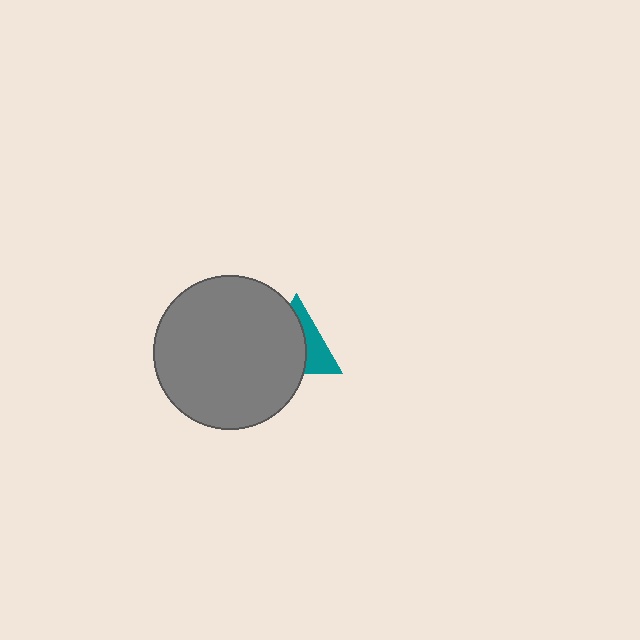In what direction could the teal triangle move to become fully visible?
The teal triangle could move right. That would shift it out from behind the gray circle entirely.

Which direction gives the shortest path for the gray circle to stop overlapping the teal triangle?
Moving left gives the shortest separation.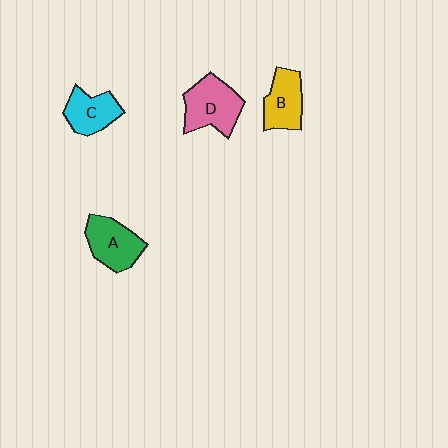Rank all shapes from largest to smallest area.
From largest to smallest: D (pink), A (green), B (yellow), C (cyan).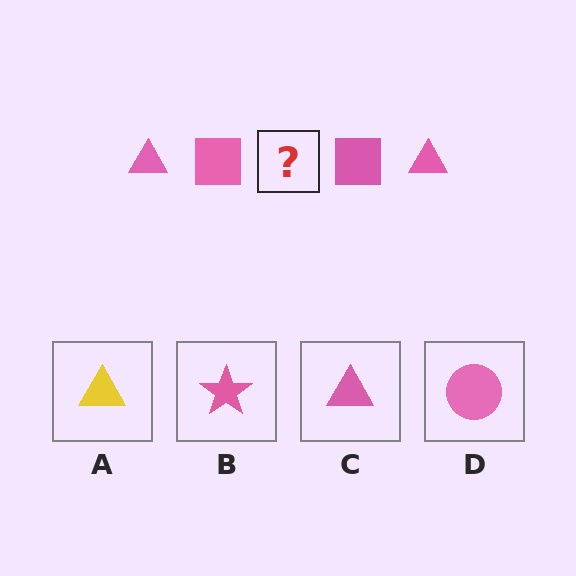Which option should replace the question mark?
Option C.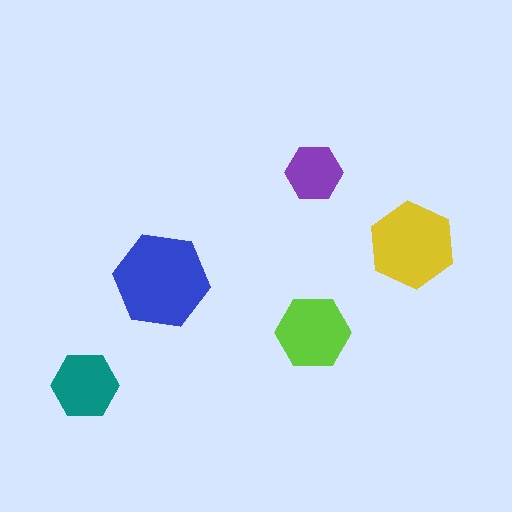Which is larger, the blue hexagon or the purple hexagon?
The blue one.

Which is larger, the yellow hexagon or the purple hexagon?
The yellow one.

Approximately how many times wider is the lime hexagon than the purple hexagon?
About 1.5 times wider.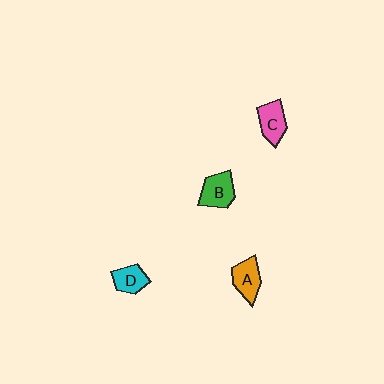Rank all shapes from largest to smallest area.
From largest to smallest: B (green), C (pink), A (orange), D (cyan).